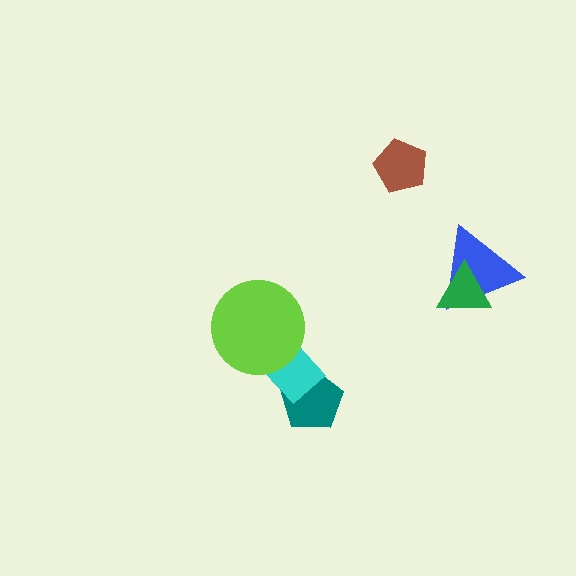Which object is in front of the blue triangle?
The green triangle is in front of the blue triangle.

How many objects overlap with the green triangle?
1 object overlaps with the green triangle.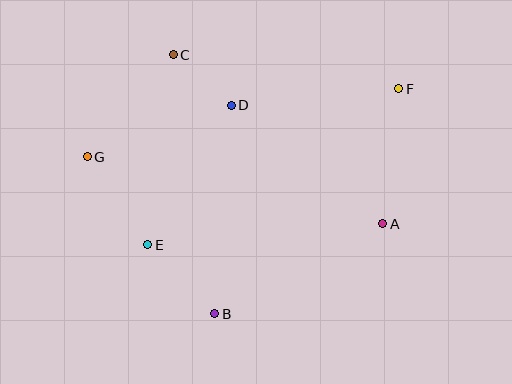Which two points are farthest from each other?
Points F and G are farthest from each other.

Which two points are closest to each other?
Points C and D are closest to each other.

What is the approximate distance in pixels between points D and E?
The distance between D and E is approximately 162 pixels.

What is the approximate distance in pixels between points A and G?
The distance between A and G is approximately 303 pixels.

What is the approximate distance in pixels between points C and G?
The distance between C and G is approximately 133 pixels.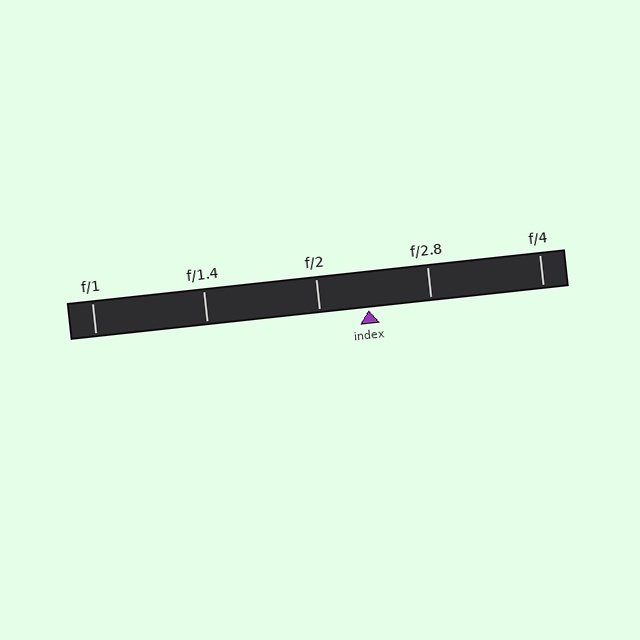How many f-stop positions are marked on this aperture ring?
There are 5 f-stop positions marked.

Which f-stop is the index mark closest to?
The index mark is closest to f/2.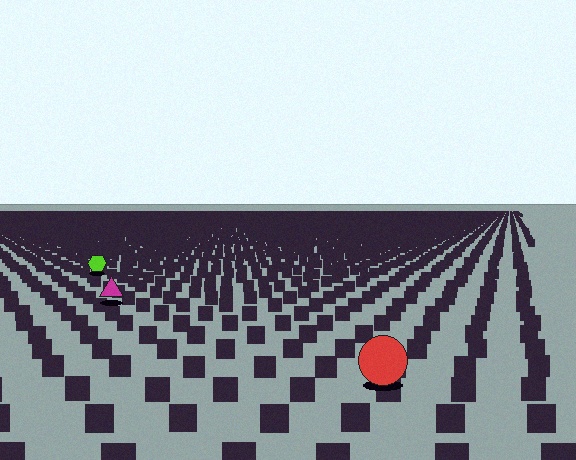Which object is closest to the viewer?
The red circle is closest. The texture marks near it are larger and more spread out.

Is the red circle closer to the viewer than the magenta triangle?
Yes. The red circle is closer — you can tell from the texture gradient: the ground texture is coarser near it.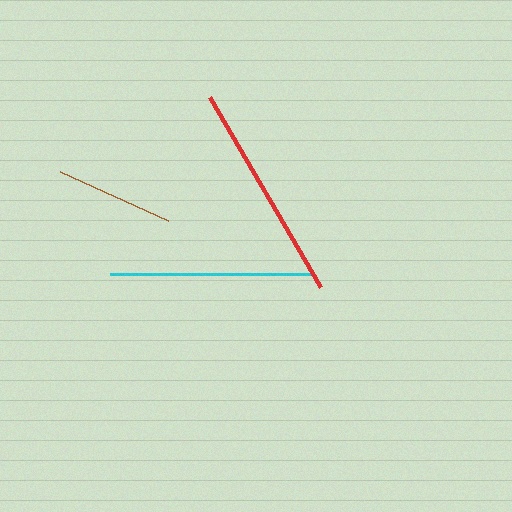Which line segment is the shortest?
The brown line is the shortest at approximately 119 pixels.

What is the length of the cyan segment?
The cyan segment is approximately 203 pixels long.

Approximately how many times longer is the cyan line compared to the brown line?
The cyan line is approximately 1.7 times the length of the brown line.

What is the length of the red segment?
The red segment is approximately 220 pixels long.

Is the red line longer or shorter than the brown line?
The red line is longer than the brown line.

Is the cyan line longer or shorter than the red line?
The red line is longer than the cyan line.